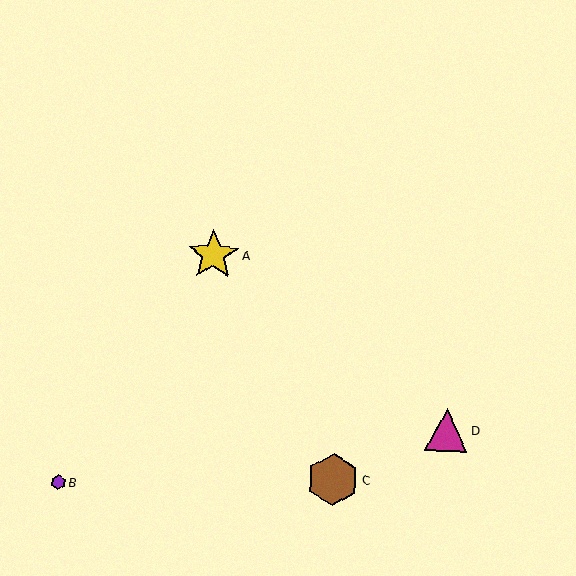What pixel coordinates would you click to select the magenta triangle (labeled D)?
Click at (447, 430) to select the magenta triangle D.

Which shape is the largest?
The brown hexagon (labeled C) is the largest.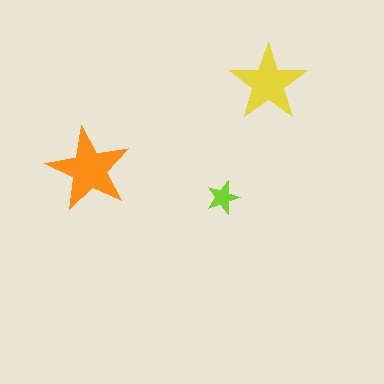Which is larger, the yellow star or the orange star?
The orange one.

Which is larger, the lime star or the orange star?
The orange one.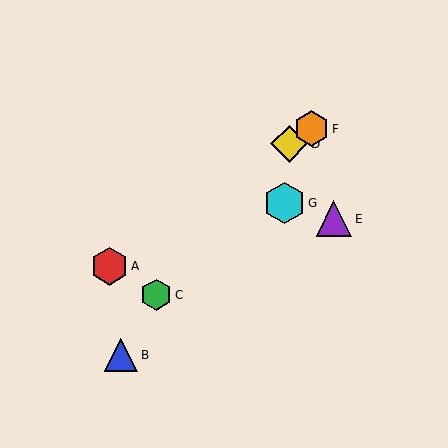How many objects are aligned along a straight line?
3 objects (A, D, F) are aligned along a straight line.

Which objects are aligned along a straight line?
Objects A, D, F are aligned along a straight line.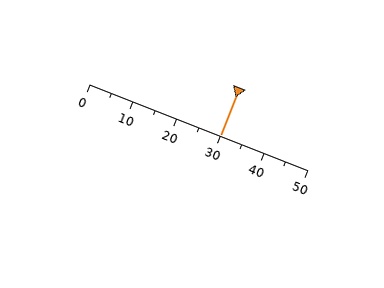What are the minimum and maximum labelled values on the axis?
The axis runs from 0 to 50.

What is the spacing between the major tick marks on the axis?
The major ticks are spaced 10 apart.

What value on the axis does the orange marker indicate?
The marker indicates approximately 30.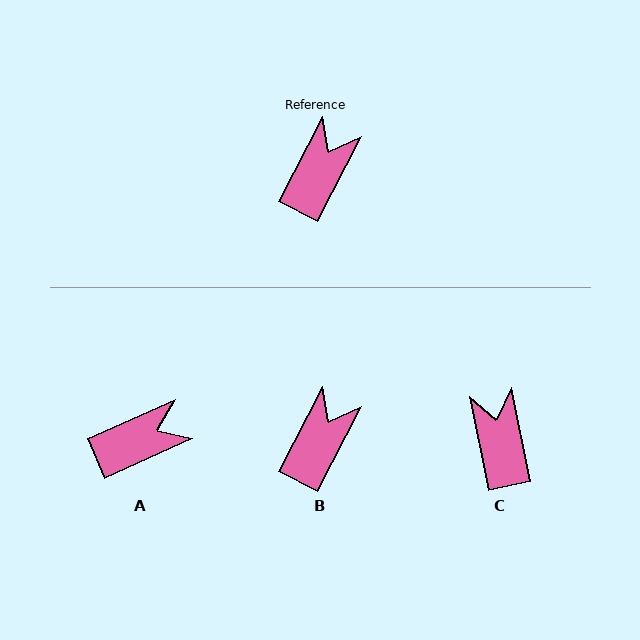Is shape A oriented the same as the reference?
No, it is off by about 39 degrees.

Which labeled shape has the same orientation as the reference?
B.